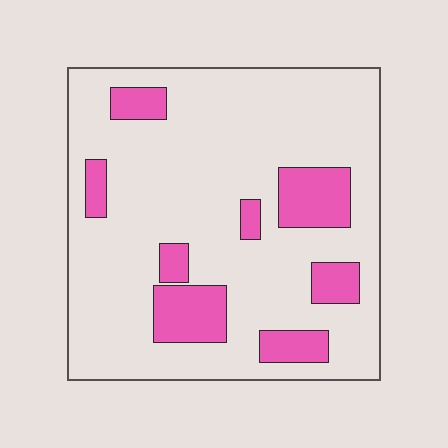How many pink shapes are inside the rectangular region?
8.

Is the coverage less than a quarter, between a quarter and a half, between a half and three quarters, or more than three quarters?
Less than a quarter.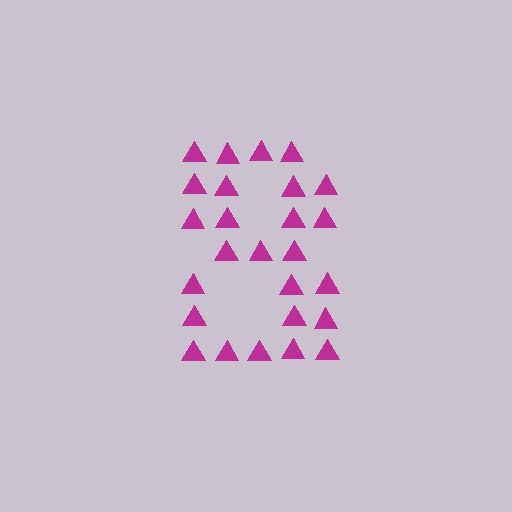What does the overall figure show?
The overall figure shows the digit 8.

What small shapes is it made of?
It is made of small triangles.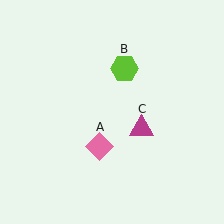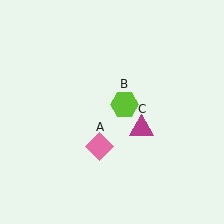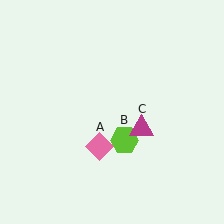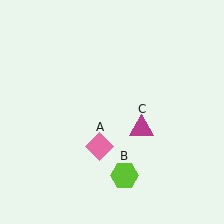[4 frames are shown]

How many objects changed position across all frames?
1 object changed position: lime hexagon (object B).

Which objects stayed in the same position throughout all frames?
Pink diamond (object A) and magenta triangle (object C) remained stationary.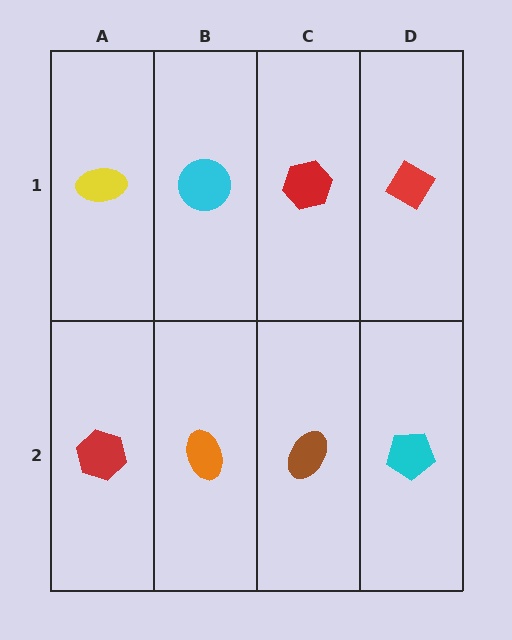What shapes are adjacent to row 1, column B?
An orange ellipse (row 2, column B), a yellow ellipse (row 1, column A), a red hexagon (row 1, column C).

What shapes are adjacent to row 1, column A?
A red hexagon (row 2, column A), a cyan circle (row 1, column B).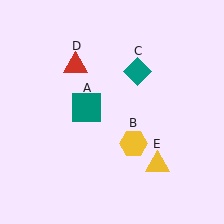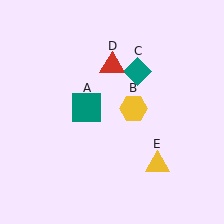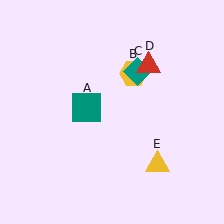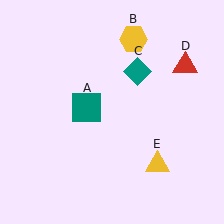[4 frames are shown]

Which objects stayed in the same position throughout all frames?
Teal square (object A) and teal diamond (object C) and yellow triangle (object E) remained stationary.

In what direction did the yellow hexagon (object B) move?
The yellow hexagon (object B) moved up.